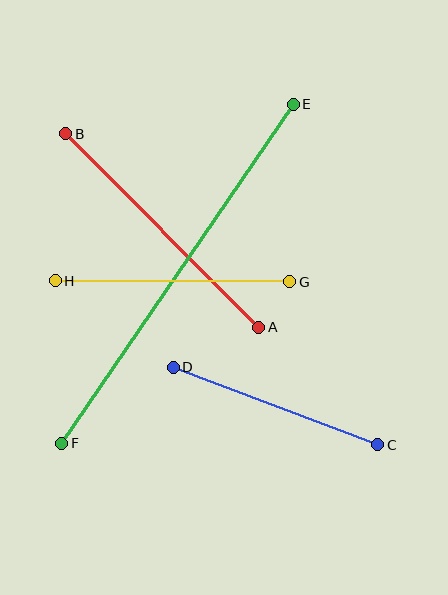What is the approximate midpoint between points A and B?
The midpoint is at approximately (162, 231) pixels.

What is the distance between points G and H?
The distance is approximately 235 pixels.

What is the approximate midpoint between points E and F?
The midpoint is at approximately (178, 274) pixels.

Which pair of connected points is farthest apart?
Points E and F are farthest apart.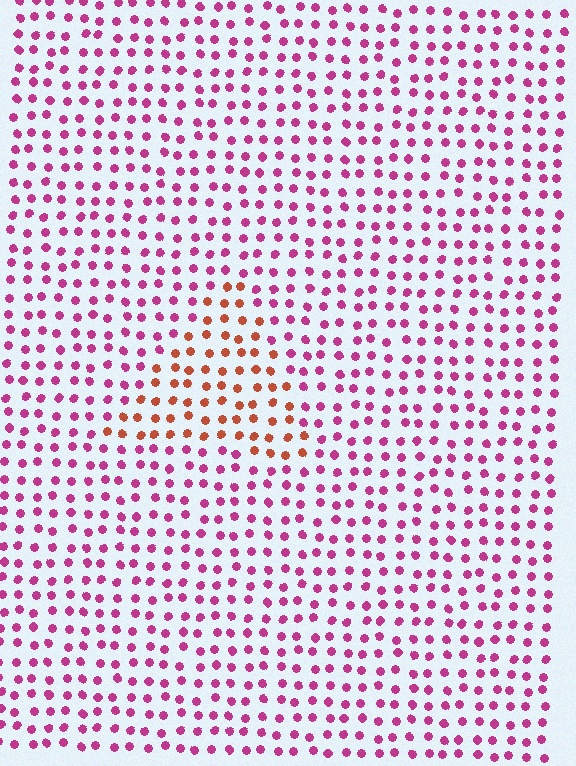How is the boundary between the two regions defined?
The boundary is defined purely by a slight shift in hue (about 48 degrees). Spacing, size, and orientation are identical on both sides.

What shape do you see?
I see a triangle.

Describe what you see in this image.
The image is filled with small magenta elements in a uniform arrangement. A triangle-shaped region is visible where the elements are tinted to a slightly different hue, forming a subtle color boundary.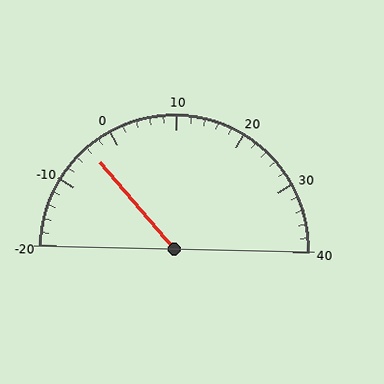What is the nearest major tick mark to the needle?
The nearest major tick mark is 0.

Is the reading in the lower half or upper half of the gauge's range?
The reading is in the lower half of the range (-20 to 40).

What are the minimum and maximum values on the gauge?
The gauge ranges from -20 to 40.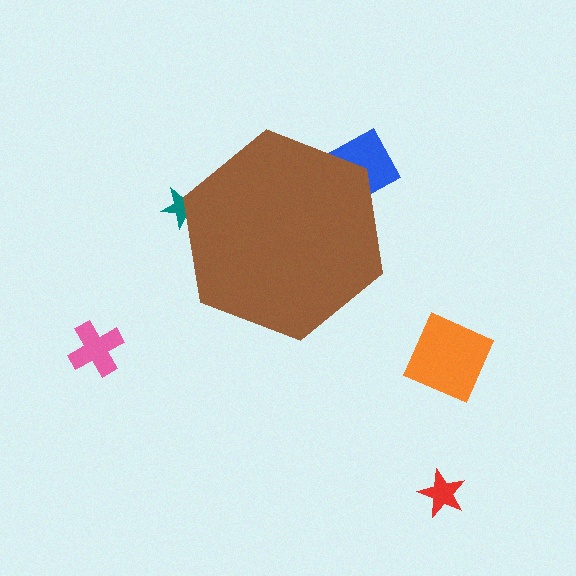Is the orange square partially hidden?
No, the orange square is fully visible.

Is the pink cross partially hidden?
No, the pink cross is fully visible.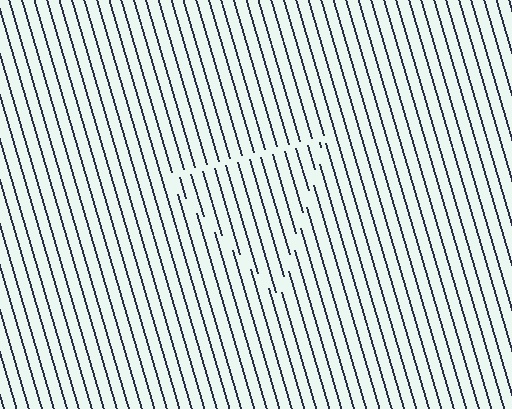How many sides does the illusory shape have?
3 sides — the line-ends trace a triangle.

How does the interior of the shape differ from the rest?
The interior of the shape contains the same grating, shifted by half a period — the contour is defined by the phase discontinuity where line-ends from the inner and outer gratings abut.